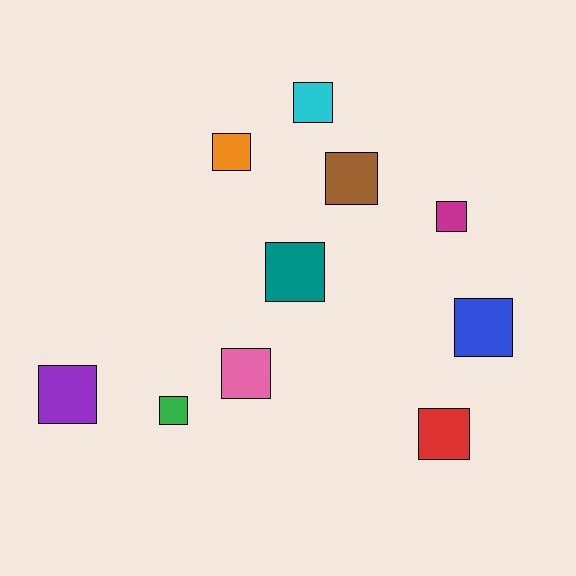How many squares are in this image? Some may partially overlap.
There are 10 squares.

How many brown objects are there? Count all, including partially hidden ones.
There is 1 brown object.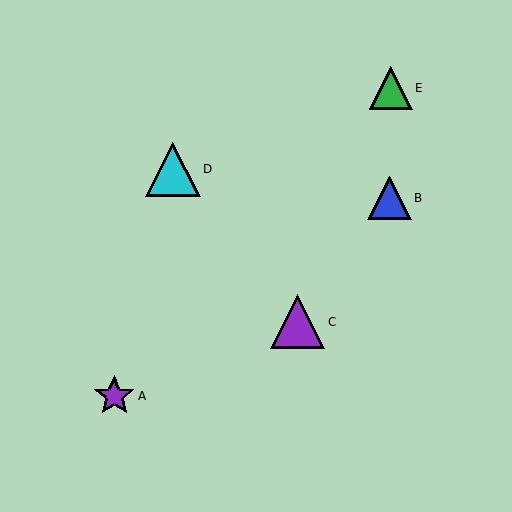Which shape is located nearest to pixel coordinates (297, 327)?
The purple triangle (labeled C) at (298, 322) is nearest to that location.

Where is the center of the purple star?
The center of the purple star is at (114, 396).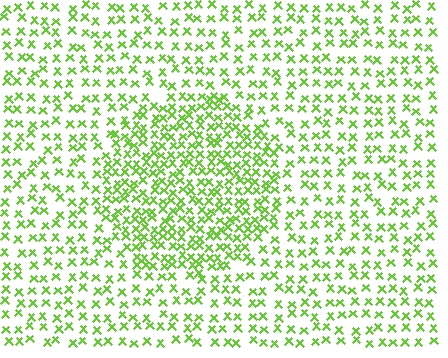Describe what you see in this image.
The image contains small lime elements arranged at two different densities. A circle-shaped region is visible where the elements are more densely packed than the surrounding area.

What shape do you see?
I see a circle.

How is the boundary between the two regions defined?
The boundary is defined by a change in element density (approximately 1.9x ratio). All elements are the same color, size, and shape.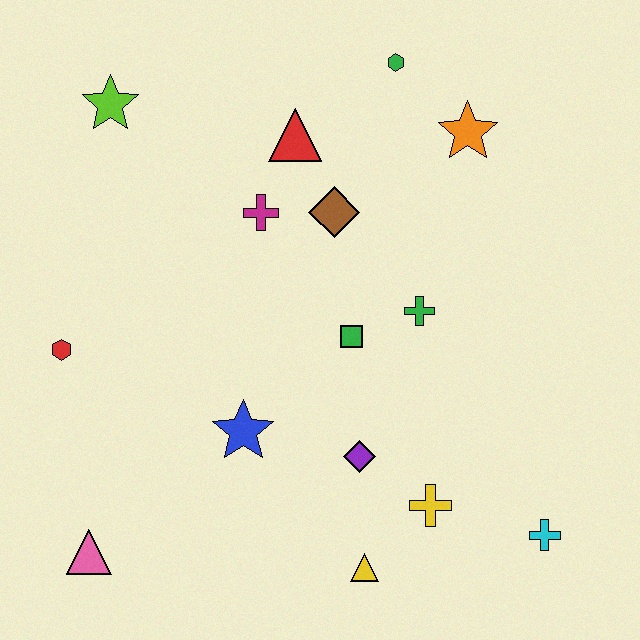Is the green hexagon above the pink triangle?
Yes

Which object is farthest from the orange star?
The pink triangle is farthest from the orange star.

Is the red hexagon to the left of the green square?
Yes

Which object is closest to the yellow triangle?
The yellow cross is closest to the yellow triangle.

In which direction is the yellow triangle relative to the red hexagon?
The yellow triangle is to the right of the red hexagon.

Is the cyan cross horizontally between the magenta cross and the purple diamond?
No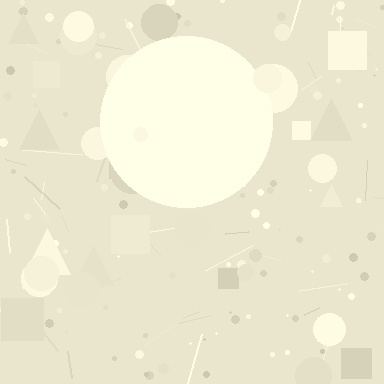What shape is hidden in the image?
A circle is hidden in the image.